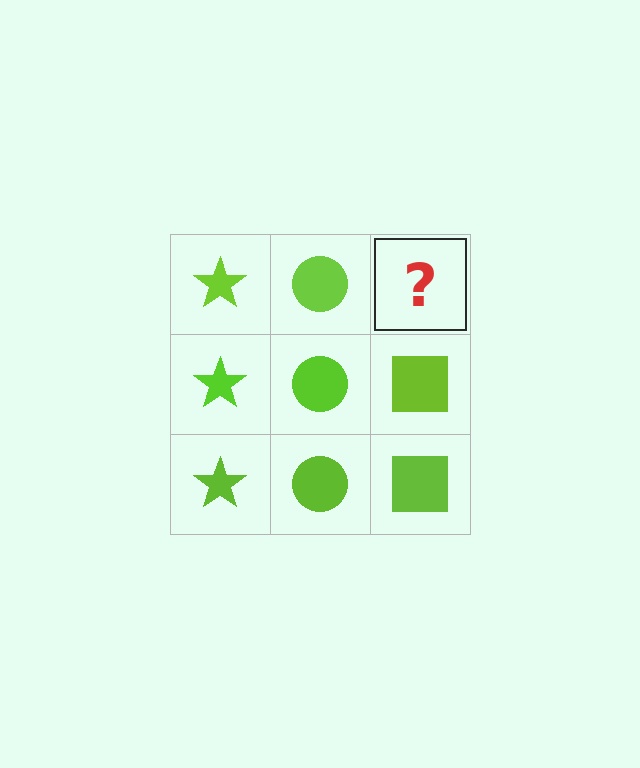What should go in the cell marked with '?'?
The missing cell should contain a lime square.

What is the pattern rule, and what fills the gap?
The rule is that each column has a consistent shape. The gap should be filled with a lime square.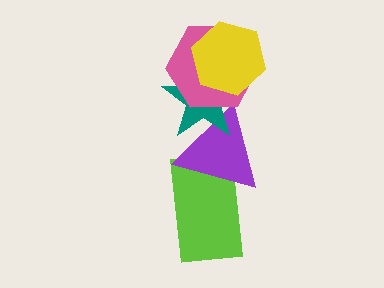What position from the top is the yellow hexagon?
The yellow hexagon is 1st from the top.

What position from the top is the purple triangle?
The purple triangle is 4th from the top.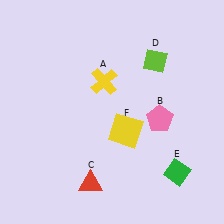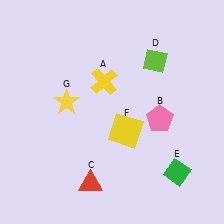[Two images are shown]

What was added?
A yellow star (G) was added in Image 2.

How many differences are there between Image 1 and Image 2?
There is 1 difference between the two images.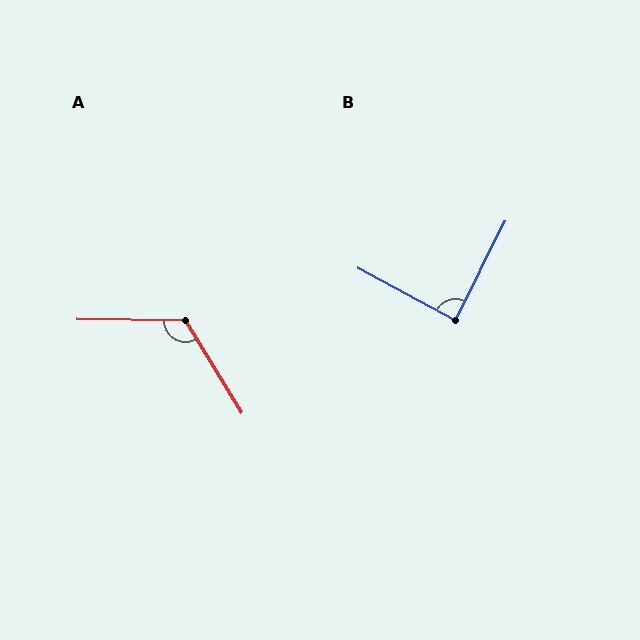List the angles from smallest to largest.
B (88°), A (122°).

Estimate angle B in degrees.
Approximately 88 degrees.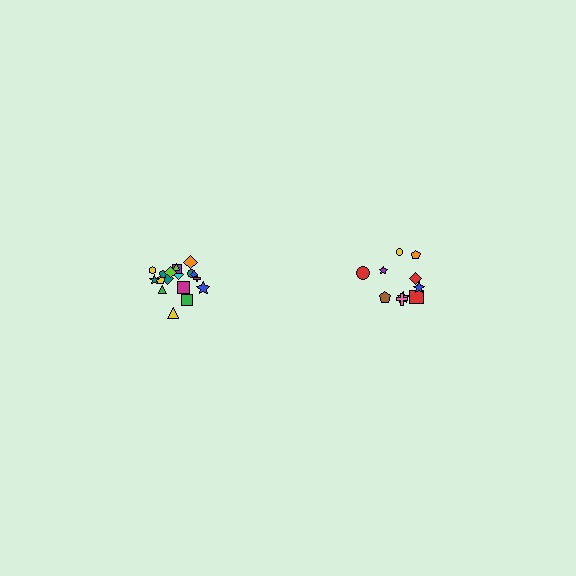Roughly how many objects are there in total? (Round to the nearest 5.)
Roughly 30 objects in total.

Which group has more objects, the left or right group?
The left group.